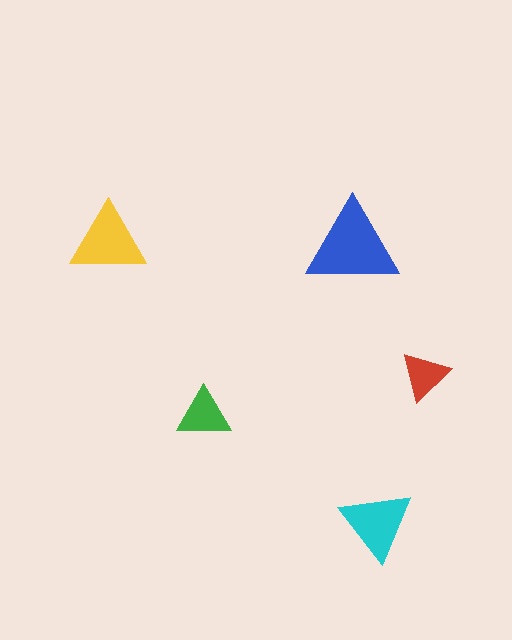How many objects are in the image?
There are 5 objects in the image.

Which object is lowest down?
The cyan triangle is bottommost.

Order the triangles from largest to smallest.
the blue one, the yellow one, the cyan one, the green one, the red one.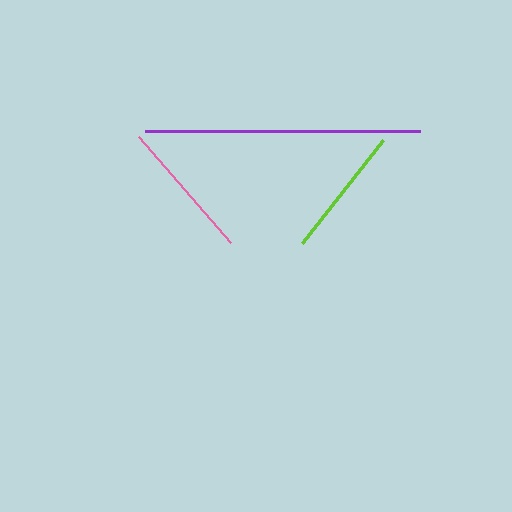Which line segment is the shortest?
The lime line is the shortest at approximately 131 pixels.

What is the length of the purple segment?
The purple segment is approximately 275 pixels long.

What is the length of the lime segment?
The lime segment is approximately 131 pixels long.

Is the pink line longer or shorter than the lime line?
The pink line is longer than the lime line.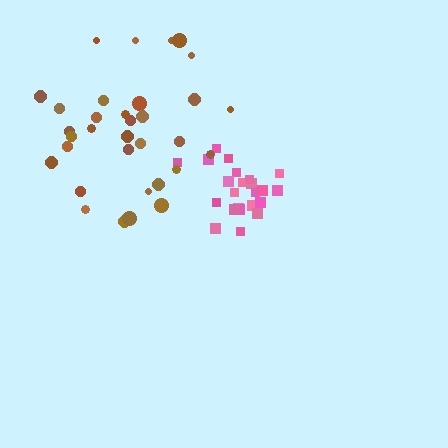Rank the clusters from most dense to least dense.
pink, brown.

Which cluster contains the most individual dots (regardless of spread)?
Brown (33).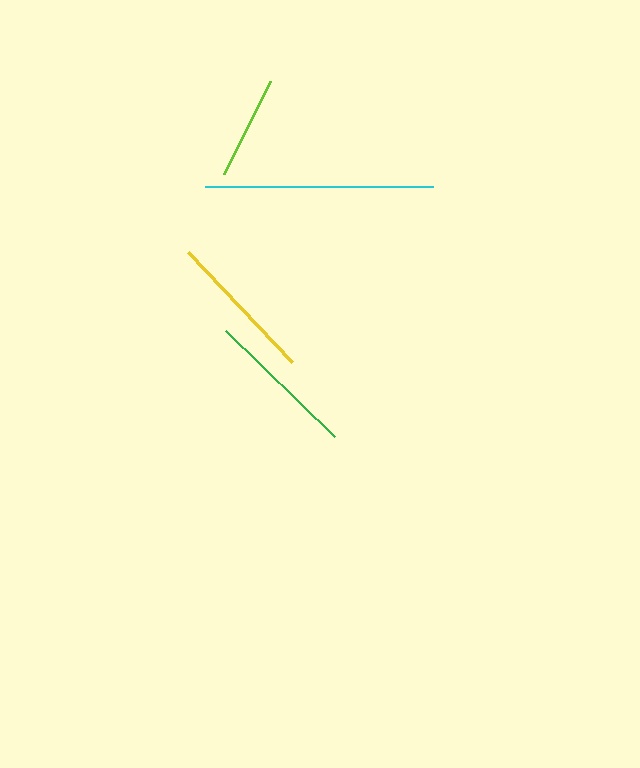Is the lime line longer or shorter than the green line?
The green line is longer than the lime line.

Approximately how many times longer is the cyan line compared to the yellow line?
The cyan line is approximately 1.5 times the length of the yellow line.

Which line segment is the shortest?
The lime line is the shortest at approximately 104 pixels.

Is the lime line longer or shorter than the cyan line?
The cyan line is longer than the lime line.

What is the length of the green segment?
The green segment is approximately 152 pixels long.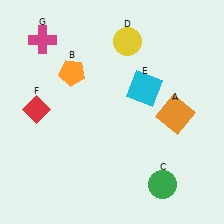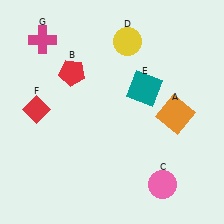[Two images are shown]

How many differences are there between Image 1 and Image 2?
There are 3 differences between the two images.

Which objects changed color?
B changed from orange to red. C changed from green to pink. E changed from cyan to teal.